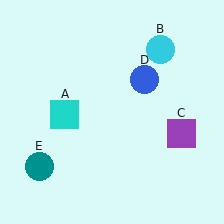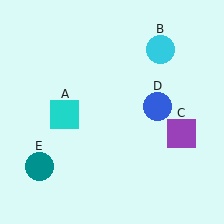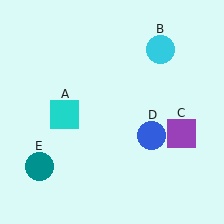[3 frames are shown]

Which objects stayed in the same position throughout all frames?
Cyan square (object A) and cyan circle (object B) and purple square (object C) and teal circle (object E) remained stationary.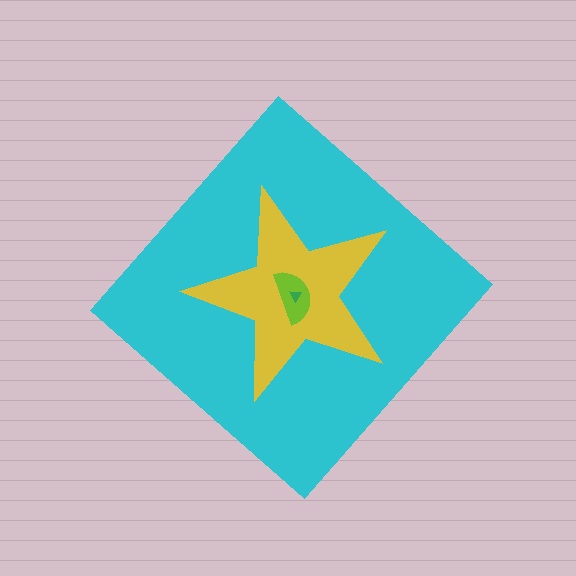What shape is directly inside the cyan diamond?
The yellow star.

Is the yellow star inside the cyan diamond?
Yes.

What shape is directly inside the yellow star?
The lime semicircle.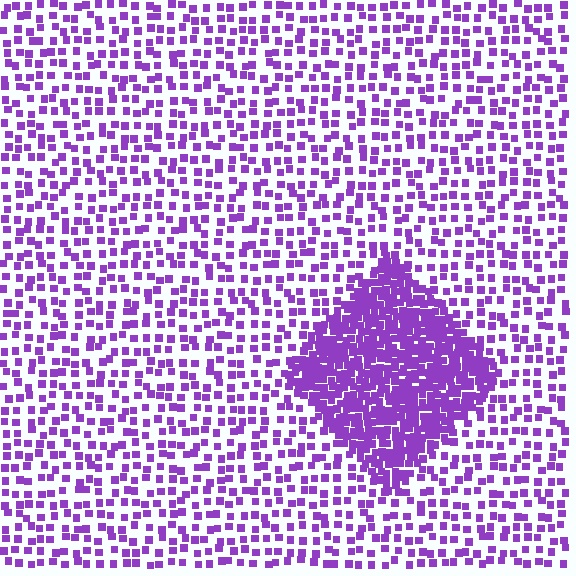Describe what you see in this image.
The image contains small purple elements arranged at two different densities. A diamond-shaped region is visible where the elements are more densely packed than the surrounding area.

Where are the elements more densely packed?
The elements are more densely packed inside the diamond boundary.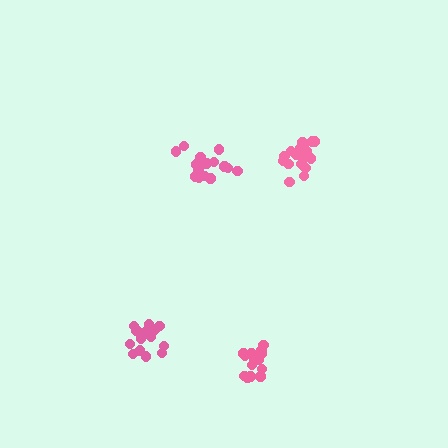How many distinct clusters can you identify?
There are 4 distinct clusters.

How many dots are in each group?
Group 1: 16 dots, Group 2: 17 dots, Group 3: 18 dots, Group 4: 15 dots (66 total).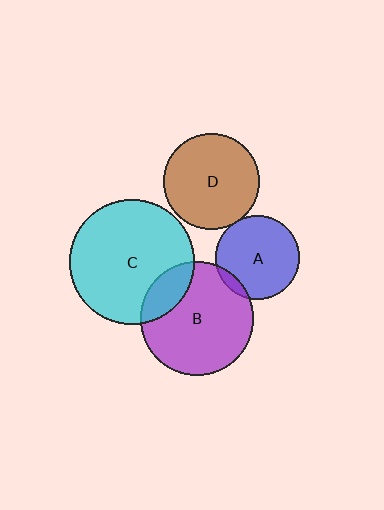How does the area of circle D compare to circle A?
Approximately 1.3 times.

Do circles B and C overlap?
Yes.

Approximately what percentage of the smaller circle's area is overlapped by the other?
Approximately 20%.